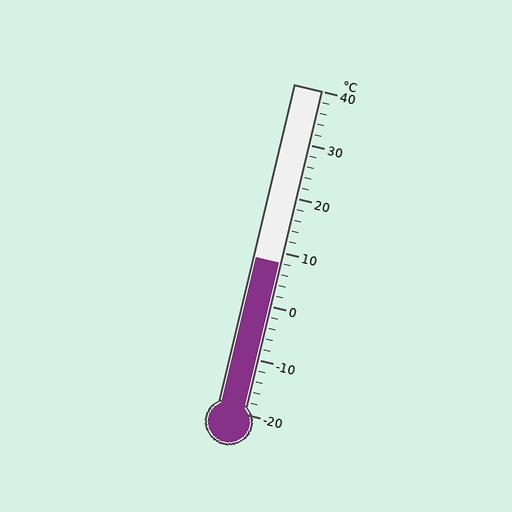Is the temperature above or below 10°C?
The temperature is below 10°C.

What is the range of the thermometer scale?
The thermometer scale ranges from -20°C to 40°C.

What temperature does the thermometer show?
The thermometer shows approximately 8°C.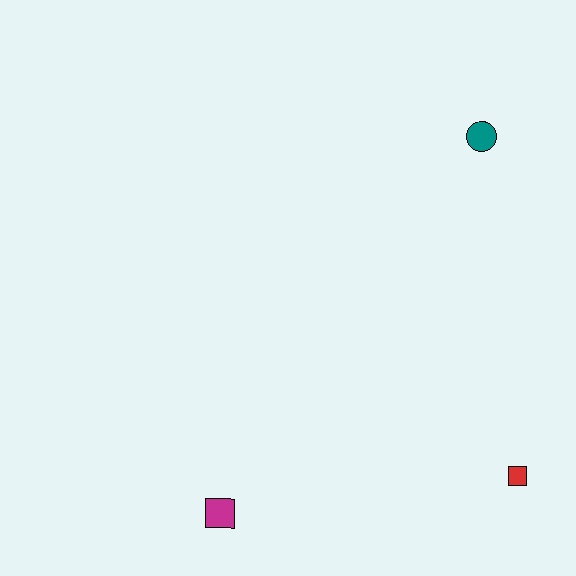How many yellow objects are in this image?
There are no yellow objects.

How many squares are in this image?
There are 2 squares.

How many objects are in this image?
There are 3 objects.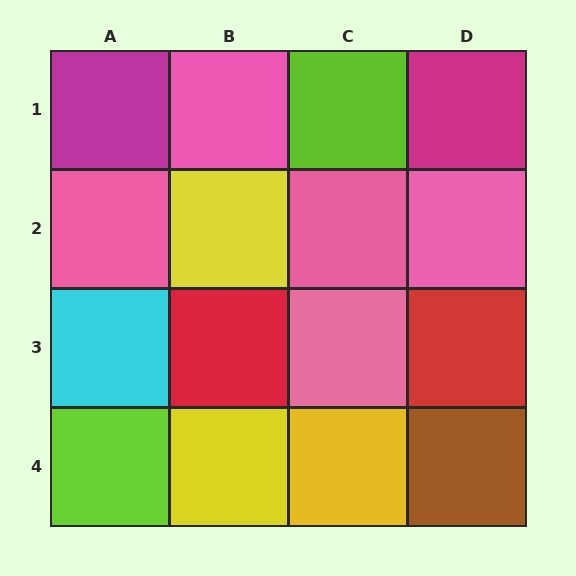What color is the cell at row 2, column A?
Pink.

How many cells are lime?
2 cells are lime.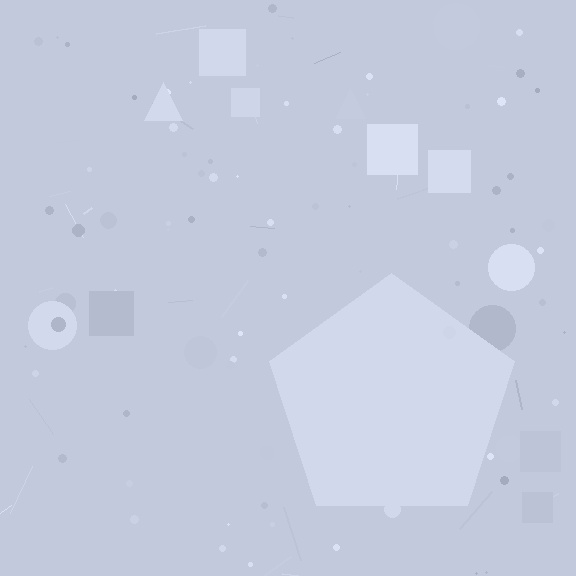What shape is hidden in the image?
A pentagon is hidden in the image.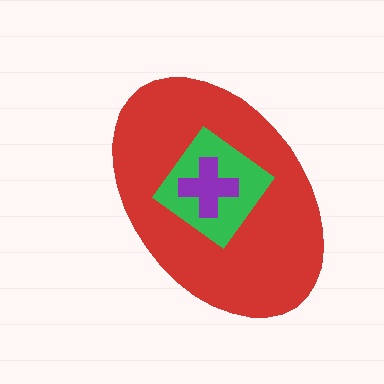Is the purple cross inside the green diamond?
Yes.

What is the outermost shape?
The red ellipse.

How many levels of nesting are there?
3.